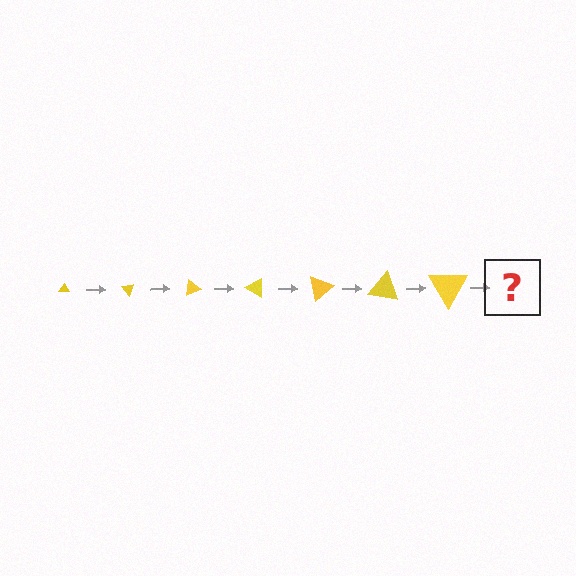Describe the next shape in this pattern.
It should be a triangle, larger than the previous one and rotated 350 degrees from the start.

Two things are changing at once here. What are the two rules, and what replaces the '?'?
The two rules are that the triangle grows larger each step and it rotates 50 degrees each step. The '?' should be a triangle, larger than the previous one and rotated 350 degrees from the start.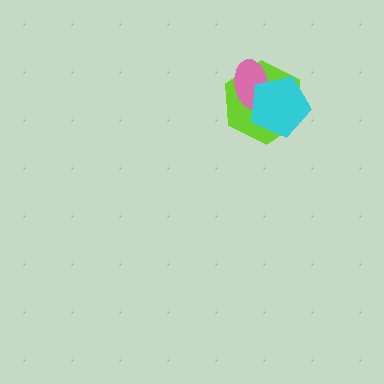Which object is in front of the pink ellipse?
The cyan pentagon is in front of the pink ellipse.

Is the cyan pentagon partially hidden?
No, no other shape covers it.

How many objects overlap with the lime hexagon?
2 objects overlap with the lime hexagon.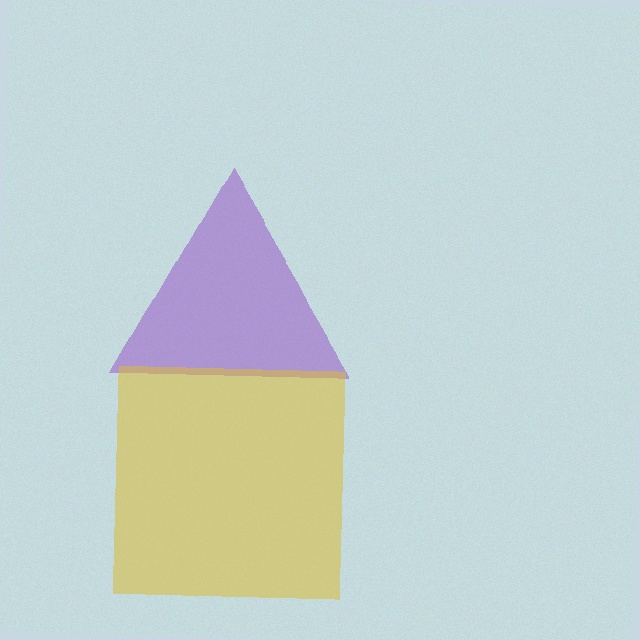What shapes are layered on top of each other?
The layered shapes are: a purple triangle, a yellow square.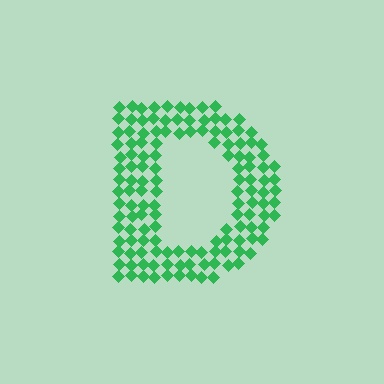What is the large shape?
The large shape is the letter D.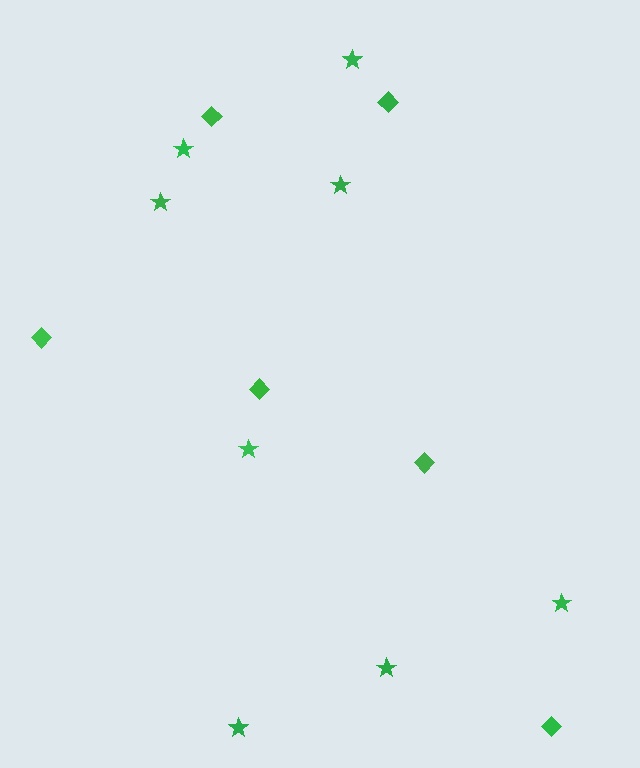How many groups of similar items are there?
There are 2 groups: one group of stars (8) and one group of diamonds (6).